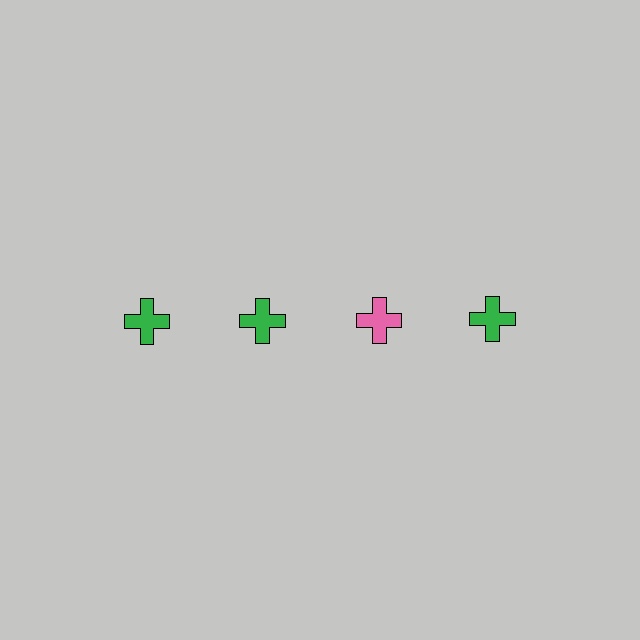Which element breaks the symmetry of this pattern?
The pink cross in the top row, center column breaks the symmetry. All other shapes are green crosses.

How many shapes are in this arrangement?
There are 4 shapes arranged in a grid pattern.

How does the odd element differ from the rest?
It has a different color: pink instead of green.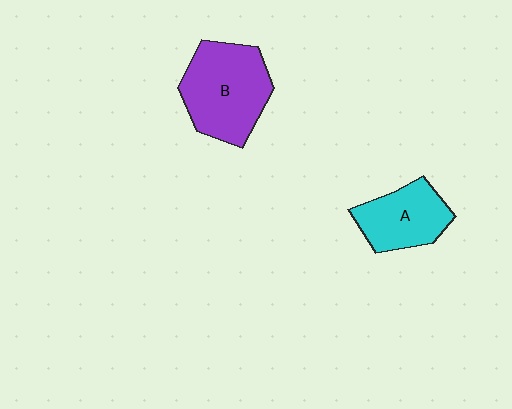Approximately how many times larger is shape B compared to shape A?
Approximately 1.5 times.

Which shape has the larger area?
Shape B (purple).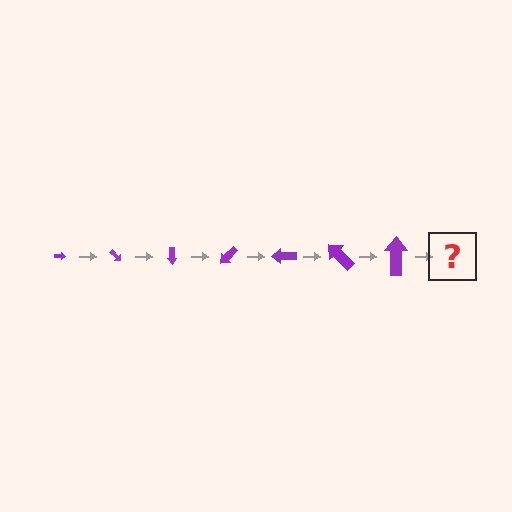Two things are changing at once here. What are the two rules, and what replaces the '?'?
The two rules are that the arrow grows larger each step and it rotates 45 degrees each step. The '?' should be an arrow, larger than the previous one and rotated 315 degrees from the start.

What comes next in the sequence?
The next element should be an arrow, larger than the previous one and rotated 315 degrees from the start.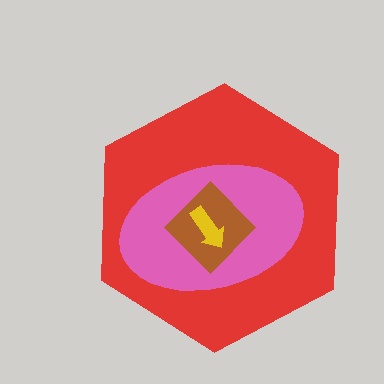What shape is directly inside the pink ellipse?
The brown diamond.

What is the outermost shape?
The red hexagon.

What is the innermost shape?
The yellow arrow.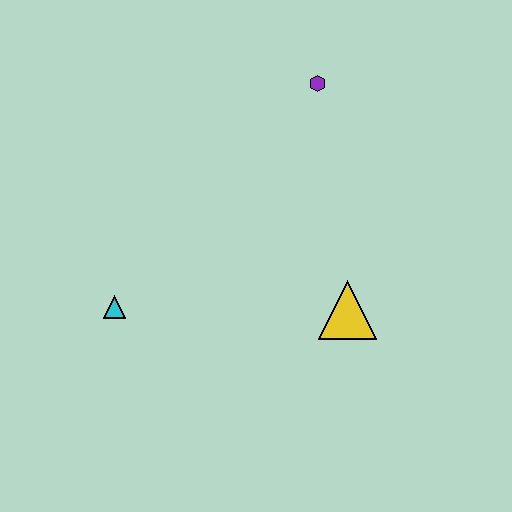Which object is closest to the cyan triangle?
The yellow triangle is closest to the cyan triangle.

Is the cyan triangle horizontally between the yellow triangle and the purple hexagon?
No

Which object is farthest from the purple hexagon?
The cyan triangle is farthest from the purple hexagon.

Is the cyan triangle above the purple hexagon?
No